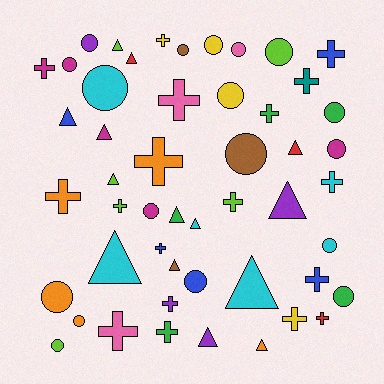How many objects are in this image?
There are 50 objects.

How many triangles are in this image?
There are 14 triangles.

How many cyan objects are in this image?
There are 6 cyan objects.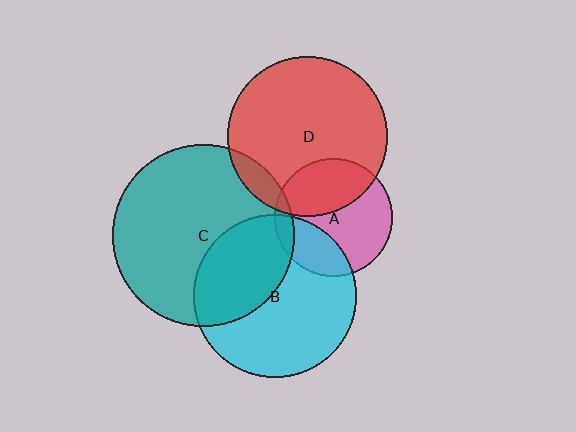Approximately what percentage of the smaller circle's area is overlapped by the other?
Approximately 10%.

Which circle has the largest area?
Circle C (teal).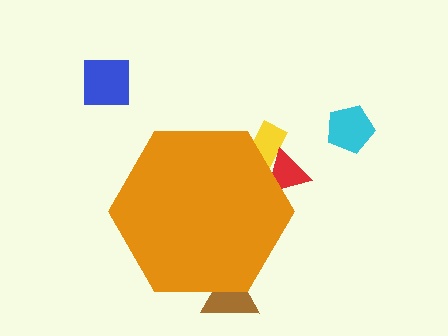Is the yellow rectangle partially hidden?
Yes, the yellow rectangle is partially hidden behind the orange hexagon.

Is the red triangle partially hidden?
Yes, the red triangle is partially hidden behind the orange hexagon.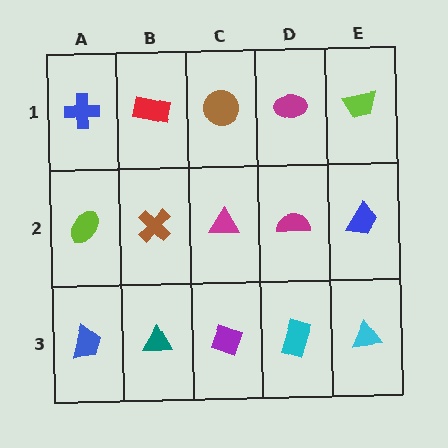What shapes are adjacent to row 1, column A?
A lime ellipse (row 2, column A), a red rectangle (row 1, column B).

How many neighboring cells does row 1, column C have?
3.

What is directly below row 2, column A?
A blue trapezoid.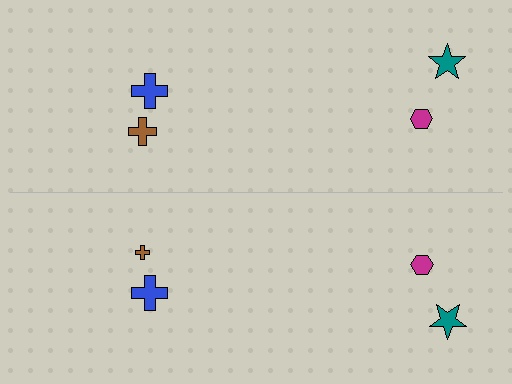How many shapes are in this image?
There are 8 shapes in this image.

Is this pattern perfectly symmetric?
No, the pattern is not perfectly symmetric. The brown cross on the bottom side has a different size than its mirror counterpart.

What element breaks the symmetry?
The brown cross on the bottom side has a different size than its mirror counterpart.